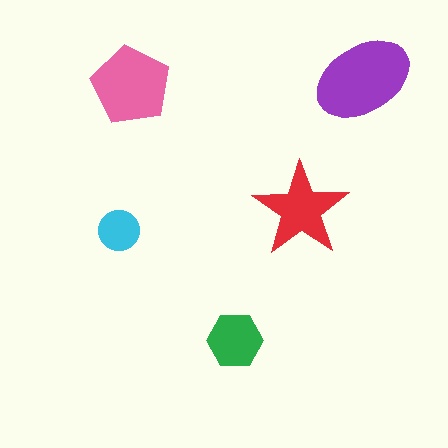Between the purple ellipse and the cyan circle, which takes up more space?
The purple ellipse.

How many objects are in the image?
There are 5 objects in the image.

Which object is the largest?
The purple ellipse.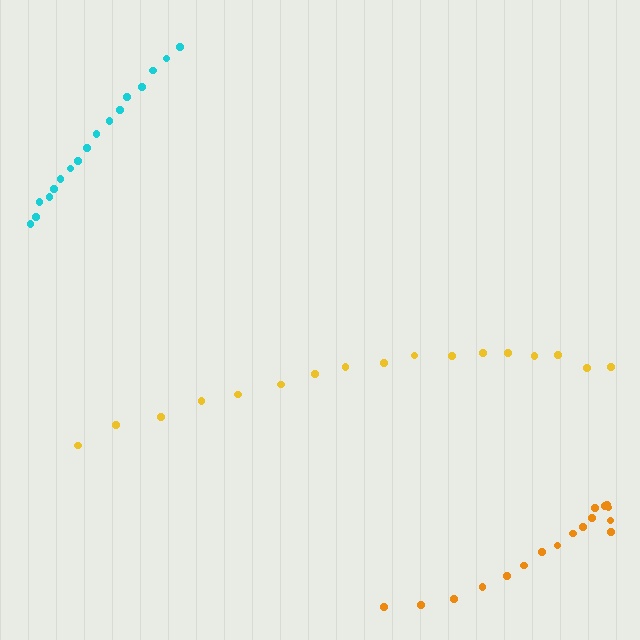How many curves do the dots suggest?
There are 3 distinct paths.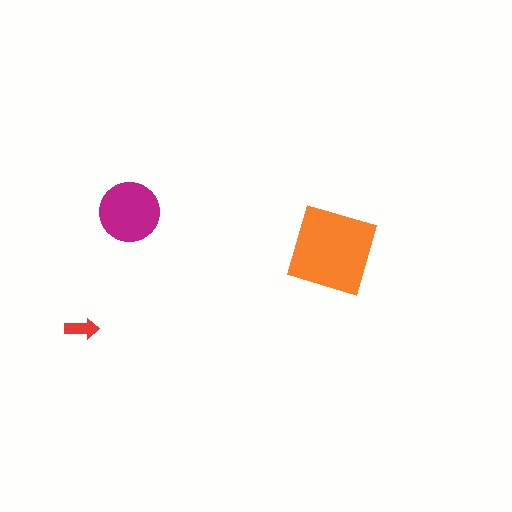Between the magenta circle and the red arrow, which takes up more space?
The magenta circle.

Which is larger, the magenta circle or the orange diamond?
The orange diamond.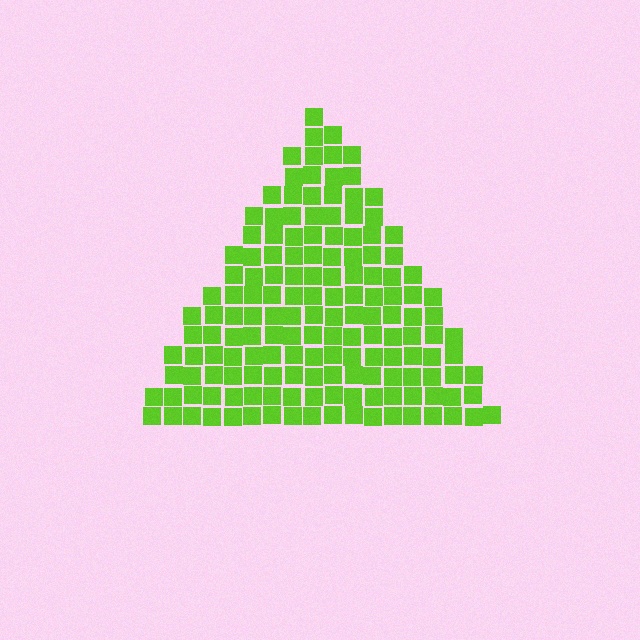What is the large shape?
The large shape is a triangle.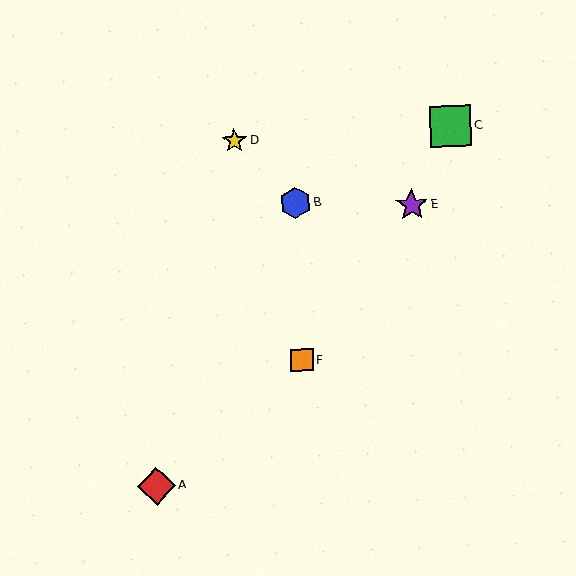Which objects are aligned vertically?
Objects B, F are aligned vertically.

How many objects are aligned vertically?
2 objects (B, F) are aligned vertically.